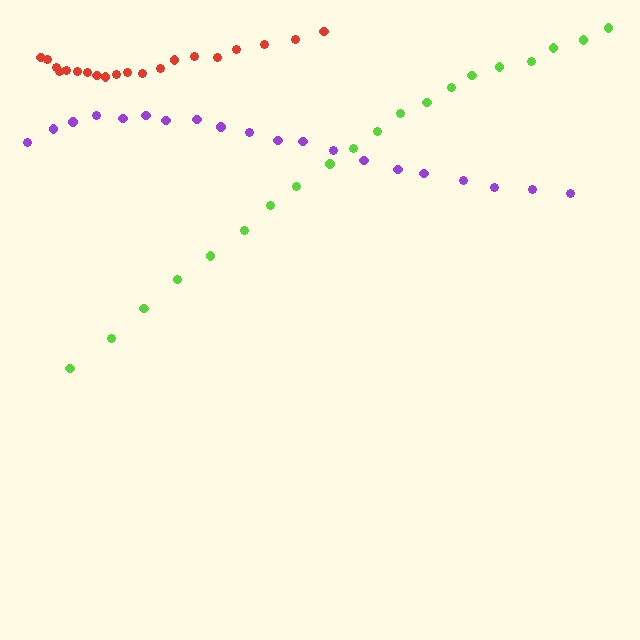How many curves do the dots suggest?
There are 3 distinct paths.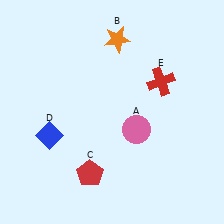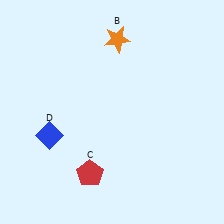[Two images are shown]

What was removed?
The pink circle (A), the red cross (E) were removed in Image 2.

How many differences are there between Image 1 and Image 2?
There are 2 differences between the two images.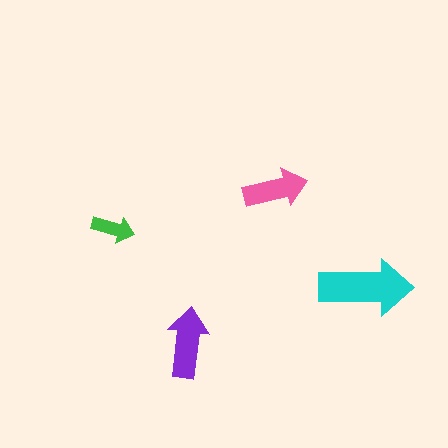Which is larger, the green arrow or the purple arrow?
The purple one.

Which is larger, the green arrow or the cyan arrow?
The cyan one.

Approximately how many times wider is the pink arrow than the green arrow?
About 1.5 times wider.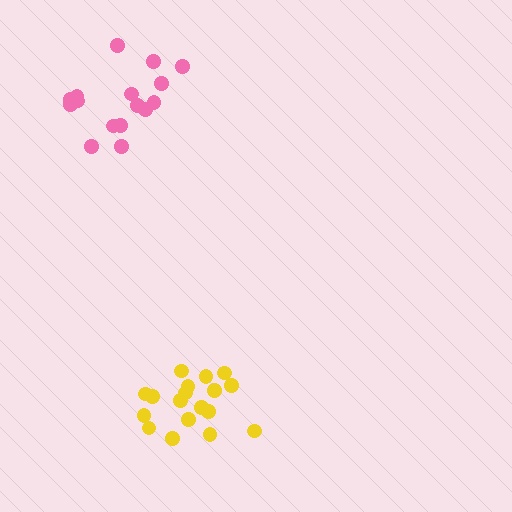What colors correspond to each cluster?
The clusters are colored: yellow, pink.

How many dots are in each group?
Group 1: 18 dots, Group 2: 16 dots (34 total).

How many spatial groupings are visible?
There are 2 spatial groupings.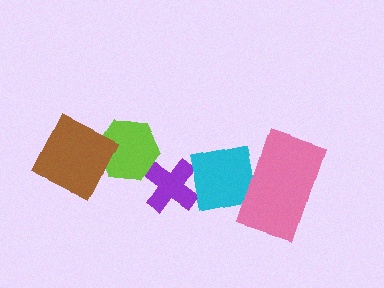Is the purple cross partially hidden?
Yes, it is partially covered by another shape.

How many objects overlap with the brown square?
1 object overlaps with the brown square.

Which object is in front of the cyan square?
The pink rectangle is in front of the cyan square.